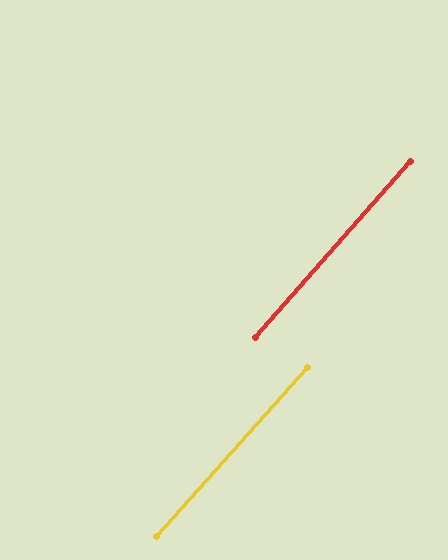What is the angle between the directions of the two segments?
Approximately 1 degree.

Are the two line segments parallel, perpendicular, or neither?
Parallel — their directions differ by only 0.6°.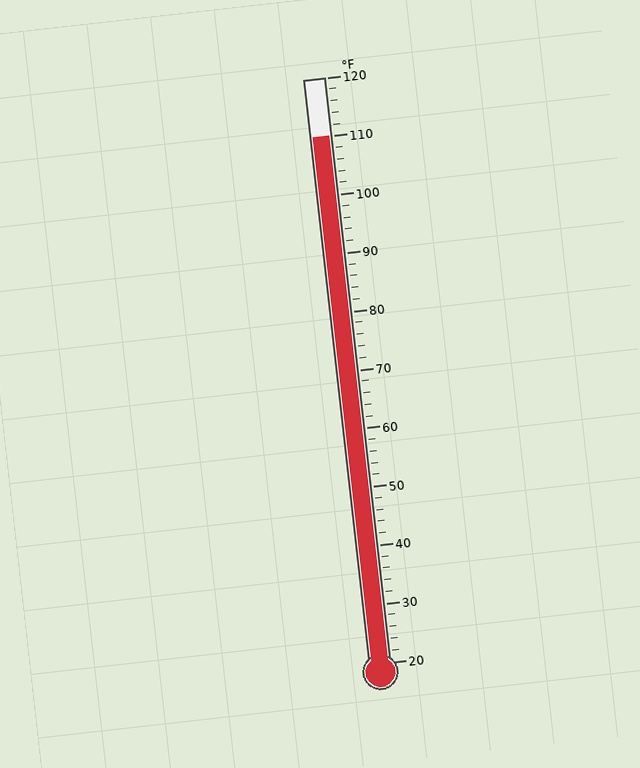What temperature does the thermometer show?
The thermometer shows approximately 110°F.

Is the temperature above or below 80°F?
The temperature is above 80°F.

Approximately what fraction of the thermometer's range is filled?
The thermometer is filled to approximately 90% of its range.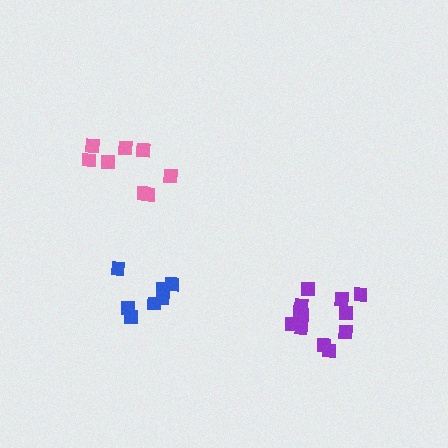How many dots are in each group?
Group 1: 8 dots, Group 2: 7 dots, Group 3: 12 dots (27 total).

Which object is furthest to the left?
The pink cluster is leftmost.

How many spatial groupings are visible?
There are 3 spatial groupings.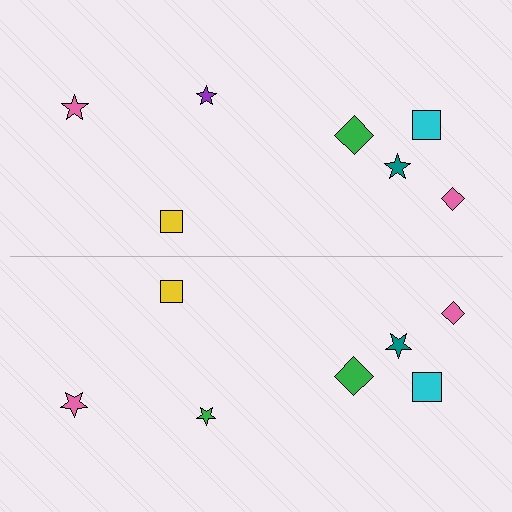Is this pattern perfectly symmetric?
No, the pattern is not perfectly symmetric. The green star on the bottom side breaks the symmetry — its mirror counterpart is purple.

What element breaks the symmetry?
The green star on the bottom side breaks the symmetry — its mirror counterpart is purple.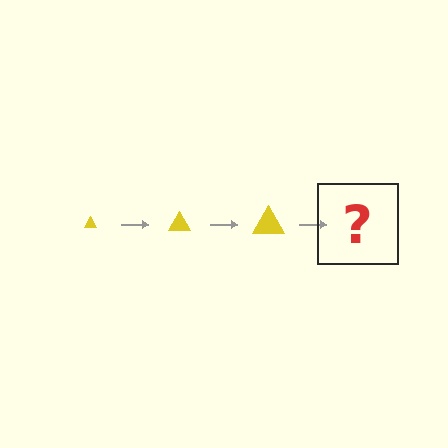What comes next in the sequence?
The next element should be a yellow triangle, larger than the previous one.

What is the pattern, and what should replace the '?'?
The pattern is that the triangle gets progressively larger each step. The '?' should be a yellow triangle, larger than the previous one.